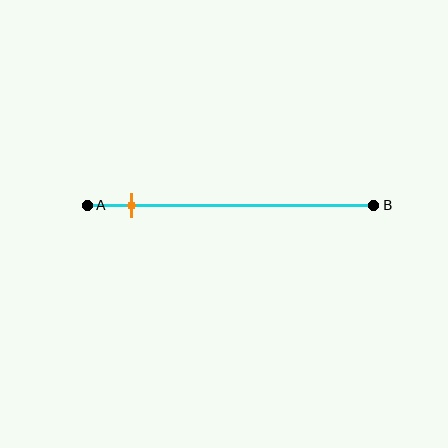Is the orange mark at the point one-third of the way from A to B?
No, the mark is at about 15% from A, not at the 33% one-third point.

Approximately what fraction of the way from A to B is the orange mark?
The orange mark is approximately 15% of the way from A to B.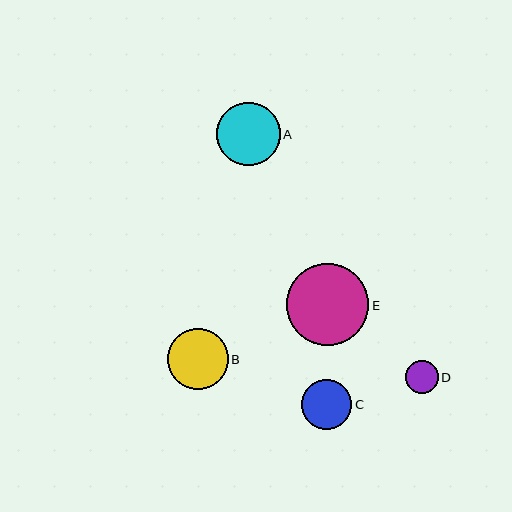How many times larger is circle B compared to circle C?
Circle B is approximately 1.2 times the size of circle C.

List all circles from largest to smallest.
From largest to smallest: E, A, B, C, D.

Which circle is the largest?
Circle E is the largest with a size of approximately 82 pixels.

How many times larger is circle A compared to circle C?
Circle A is approximately 1.3 times the size of circle C.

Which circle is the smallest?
Circle D is the smallest with a size of approximately 33 pixels.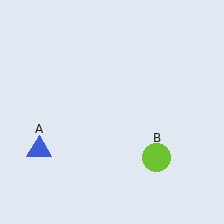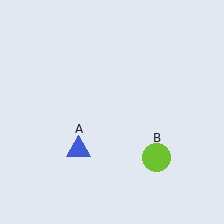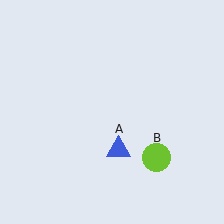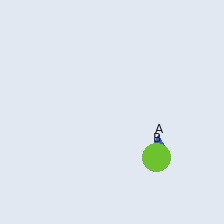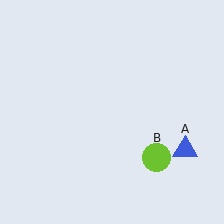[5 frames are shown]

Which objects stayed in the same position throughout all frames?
Lime circle (object B) remained stationary.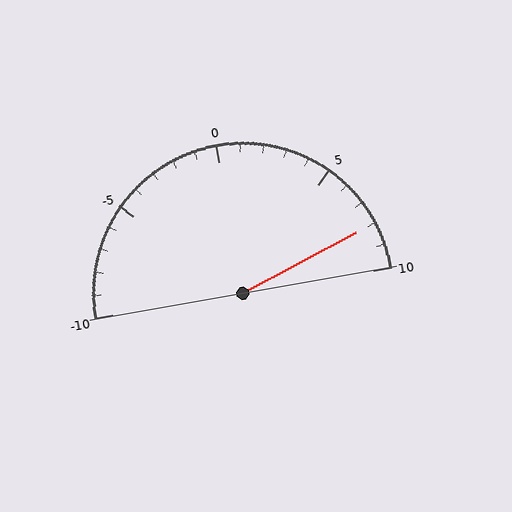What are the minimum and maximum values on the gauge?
The gauge ranges from -10 to 10.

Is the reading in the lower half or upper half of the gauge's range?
The reading is in the upper half of the range (-10 to 10).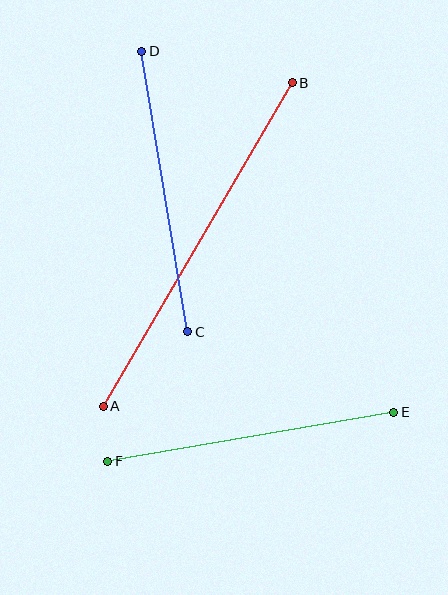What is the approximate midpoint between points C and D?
The midpoint is at approximately (165, 192) pixels.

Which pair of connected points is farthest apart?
Points A and B are farthest apart.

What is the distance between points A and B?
The distance is approximately 375 pixels.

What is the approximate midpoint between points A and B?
The midpoint is at approximately (198, 244) pixels.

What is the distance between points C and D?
The distance is approximately 284 pixels.